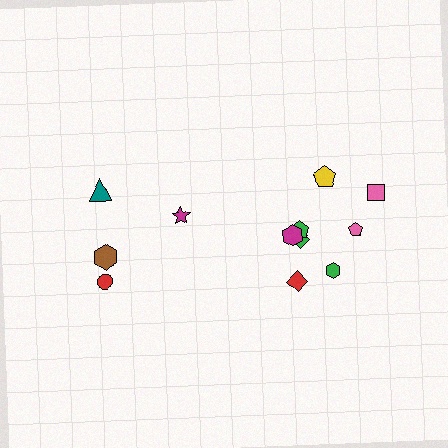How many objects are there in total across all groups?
There are 12 objects.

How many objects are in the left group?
There are 4 objects.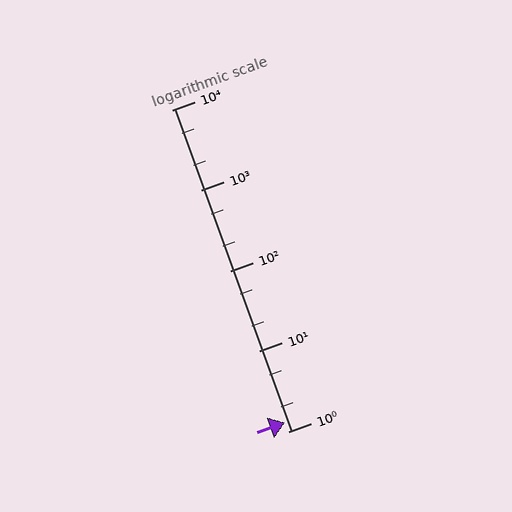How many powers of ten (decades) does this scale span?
The scale spans 4 decades, from 1 to 10000.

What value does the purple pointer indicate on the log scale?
The pointer indicates approximately 1.3.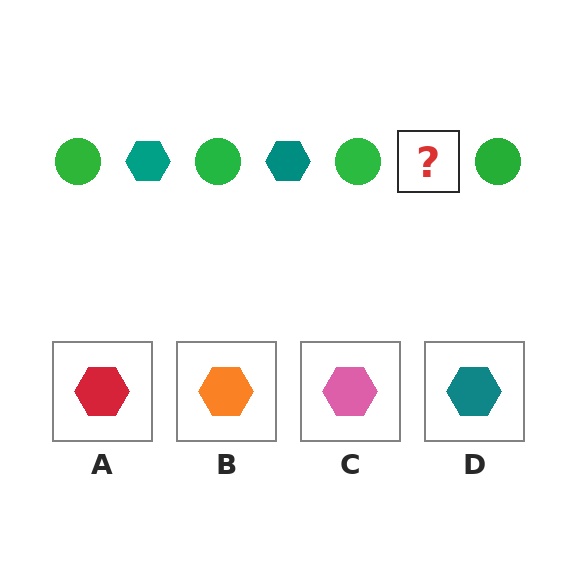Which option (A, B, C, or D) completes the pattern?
D.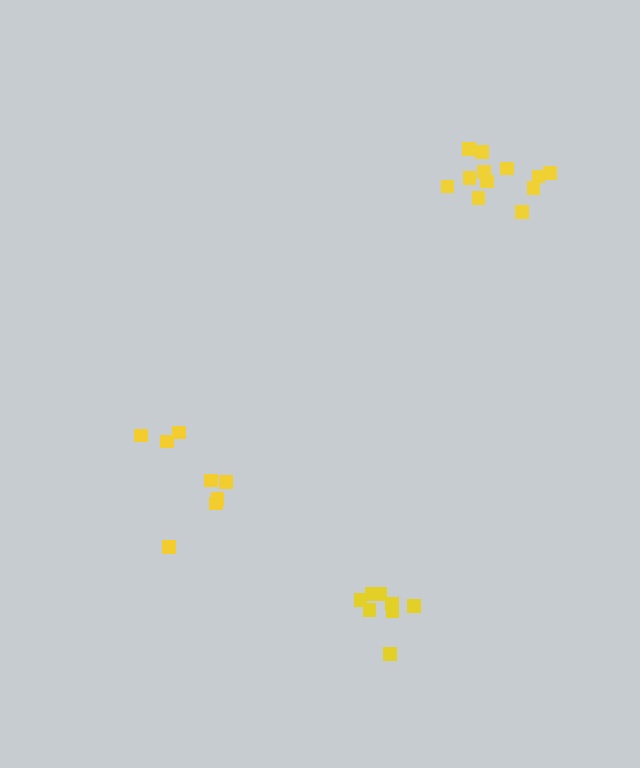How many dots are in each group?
Group 1: 12 dots, Group 2: 8 dots, Group 3: 8 dots (28 total).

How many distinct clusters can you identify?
There are 3 distinct clusters.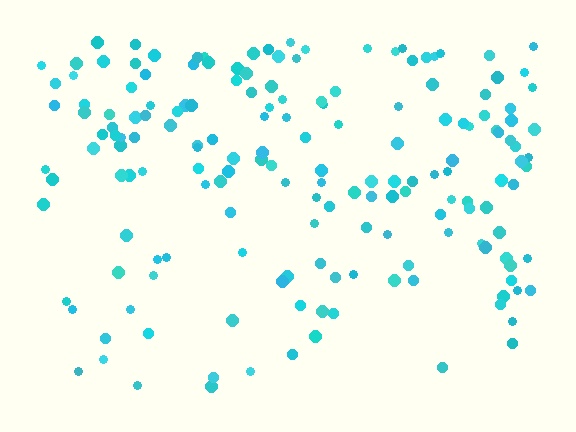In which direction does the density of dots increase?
From bottom to top, with the top side densest.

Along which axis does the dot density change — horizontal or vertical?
Vertical.